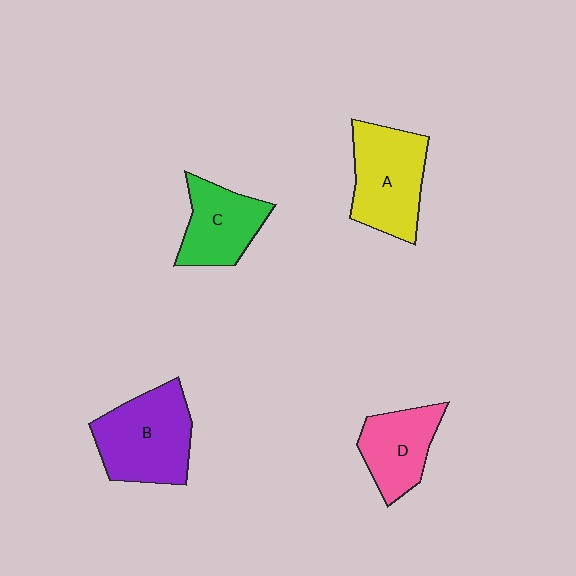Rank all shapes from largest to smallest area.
From largest to smallest: B (purple), A (yellow), C (green), D (pink).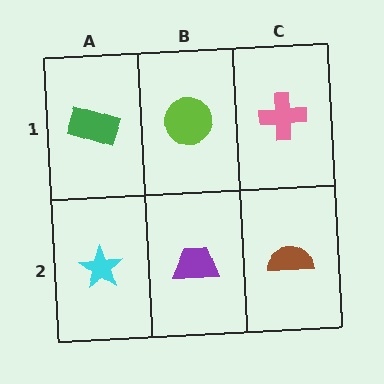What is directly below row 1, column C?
A brown semicircle.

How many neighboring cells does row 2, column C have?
2.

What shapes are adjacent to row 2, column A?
A green rectangle (row 1, column A), a purple trapezoid (row 2, column B).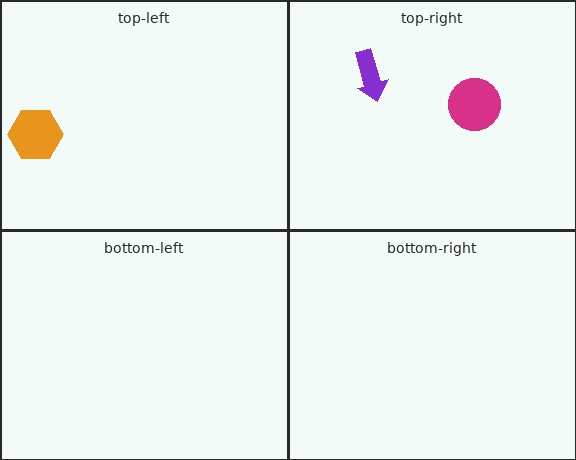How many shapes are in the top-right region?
2.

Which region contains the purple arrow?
The top-right region.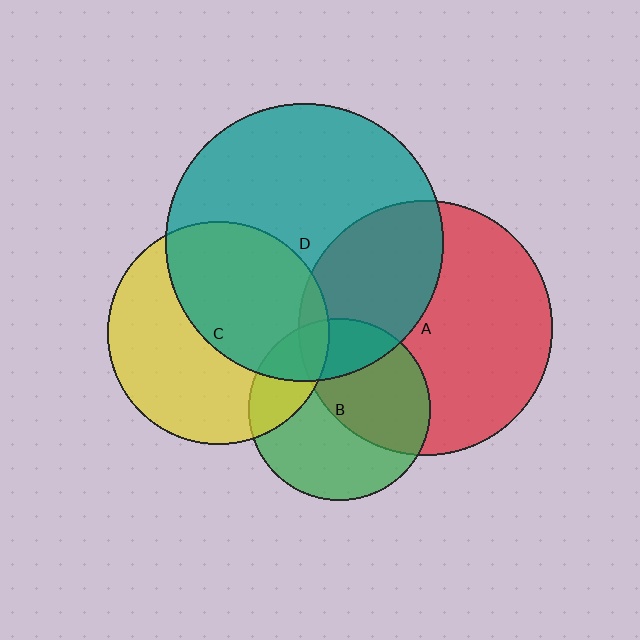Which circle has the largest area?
Circle D (teal).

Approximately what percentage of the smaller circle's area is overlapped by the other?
Approximately 50%.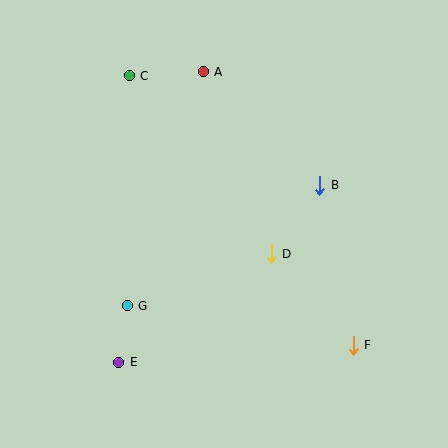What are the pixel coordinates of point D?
Point D is at (271, 254).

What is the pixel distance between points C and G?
The distance between C and G is 230 pixels.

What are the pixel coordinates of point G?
Point G is at (127, 306).